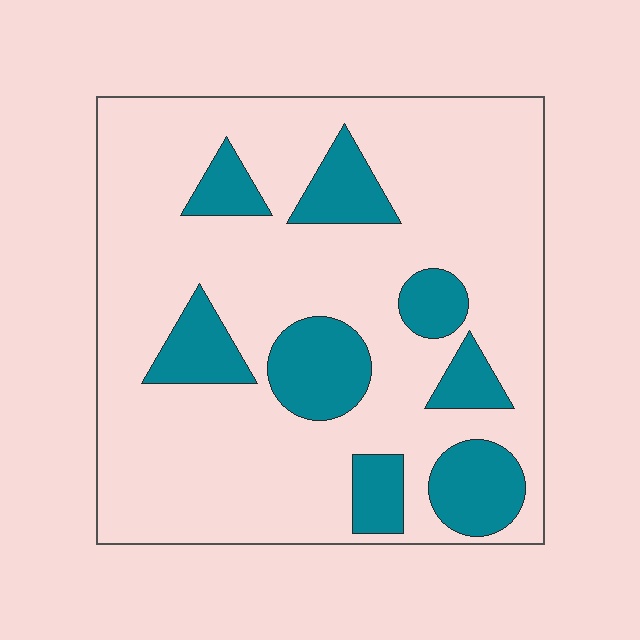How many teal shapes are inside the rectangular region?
8.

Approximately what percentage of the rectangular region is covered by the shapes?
Approximately 20%.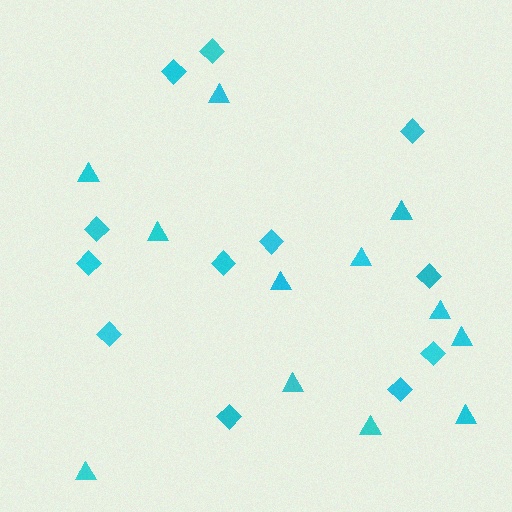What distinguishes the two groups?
There are 2 groups: one group of diamonds (12) and one group of triangles (12).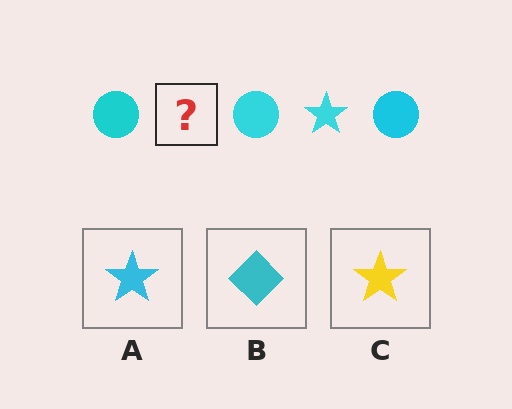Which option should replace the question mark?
Option A.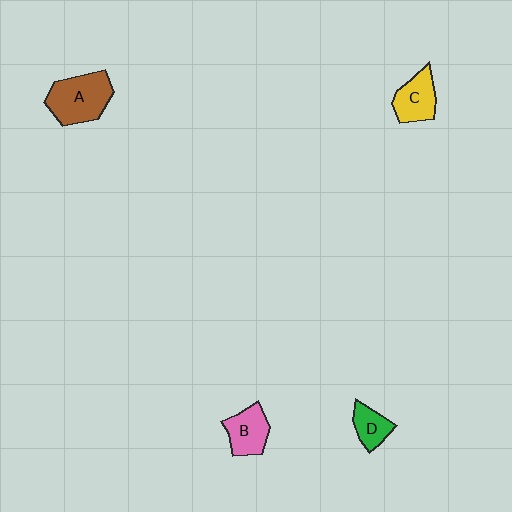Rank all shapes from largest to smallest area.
From largest to smallest: A (brown), C (yellow), B (pink), D (green).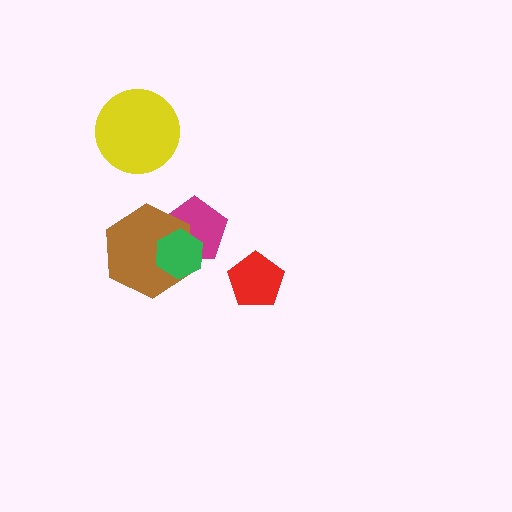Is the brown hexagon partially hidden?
Yes, it is partially covered by another shape.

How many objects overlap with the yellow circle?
0 objects overlap with the yellow circle.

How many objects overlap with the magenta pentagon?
2 objects overlap with the magenta pentagon.